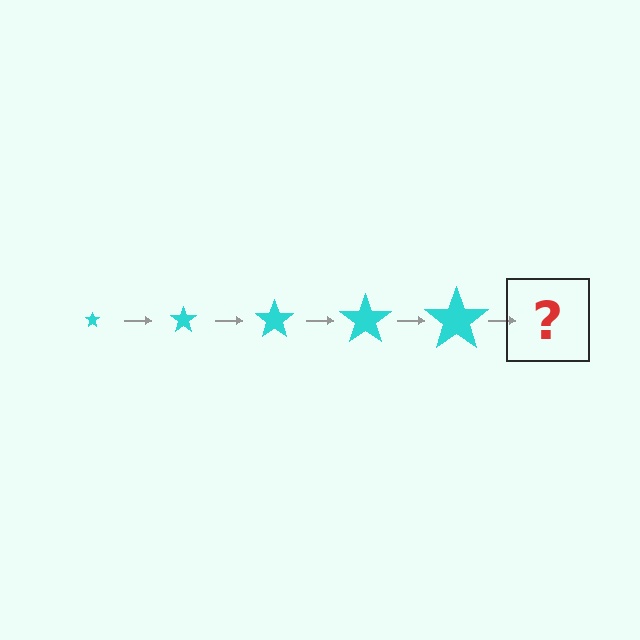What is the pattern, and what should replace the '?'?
The pattern is that the star gets progressively larger each step. The '?' should be a cyan star, larger than the previous one.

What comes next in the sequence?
The next element should be a cyan star, larger than the previous one.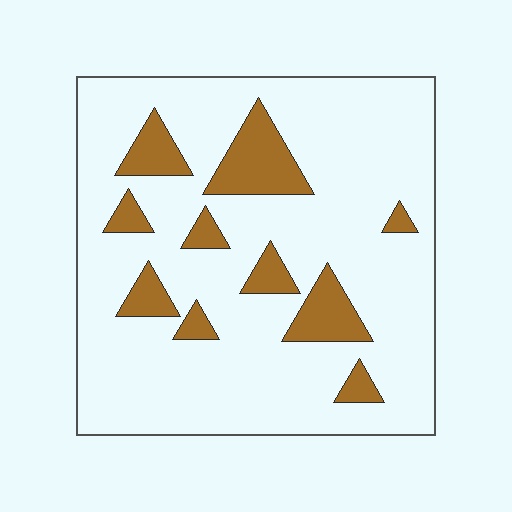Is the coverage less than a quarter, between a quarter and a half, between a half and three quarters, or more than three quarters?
Less than a quarter.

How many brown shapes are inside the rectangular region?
10.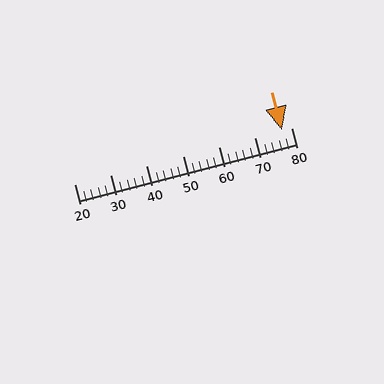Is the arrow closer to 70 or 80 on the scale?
The arrow is closer to 80.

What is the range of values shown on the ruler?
The ruler shows values from 20 to 80.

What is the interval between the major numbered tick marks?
The major tick marks are spaced 10 units apart.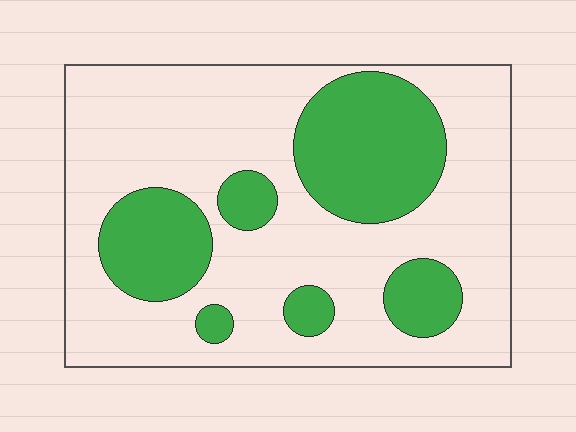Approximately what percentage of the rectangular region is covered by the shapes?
Approximately 30%.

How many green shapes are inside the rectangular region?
6.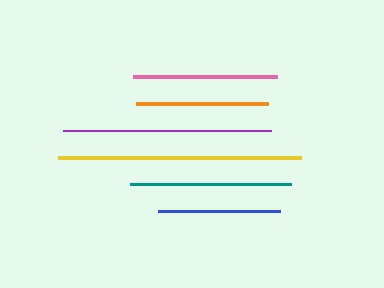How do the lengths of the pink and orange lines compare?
The pink and orange lines are approximately the same length.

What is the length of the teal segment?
The teal segment is approximately 162 pixels long.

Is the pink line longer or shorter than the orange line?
The pink line is longer than the orange line.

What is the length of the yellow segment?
The yellow segment is approximately 243 pixels long.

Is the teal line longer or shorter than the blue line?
The teal line is longer than the blue line.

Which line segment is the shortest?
The blue line is the shortest at approximately 122 pixels.